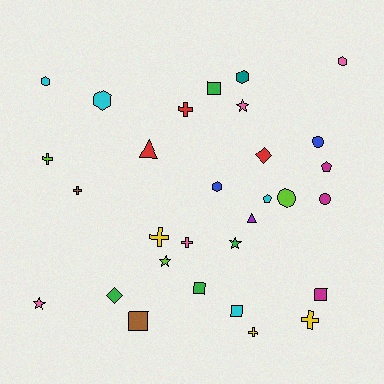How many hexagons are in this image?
There are 5 hexagons.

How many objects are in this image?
There are 30 objects.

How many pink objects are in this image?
There are 4 pink objects.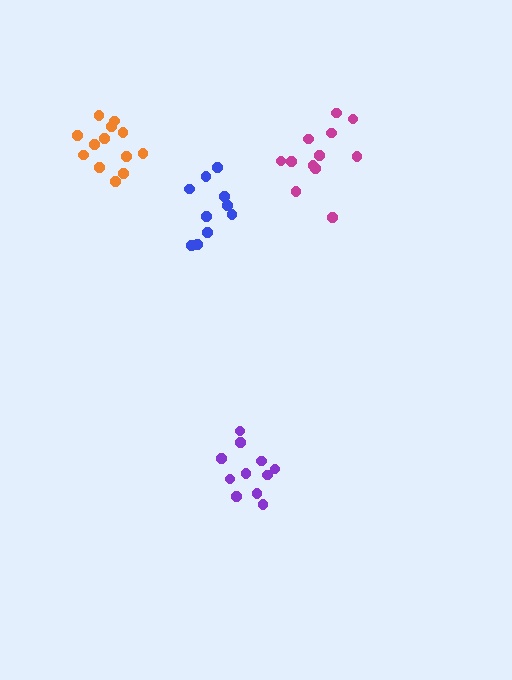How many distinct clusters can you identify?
There are 4 distinct clusters.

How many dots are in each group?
Group 1: 11 dots, Group 2: 13 dots, Group 3: 12 dots, Group 4: 10 dots (46 total).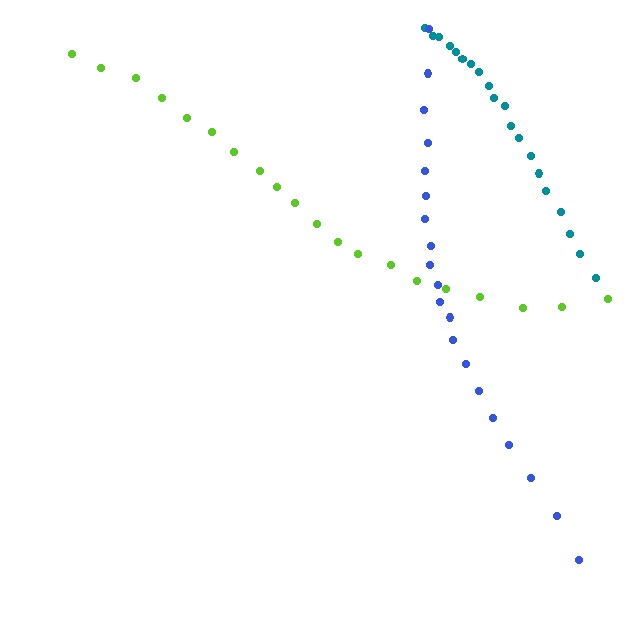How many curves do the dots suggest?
There are 3 distinct paths.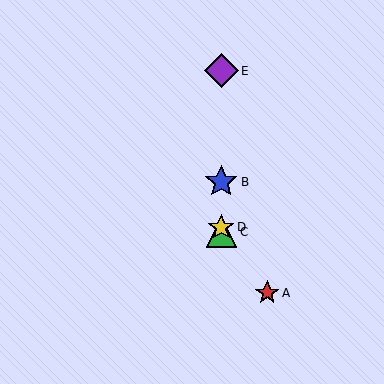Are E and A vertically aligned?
No, E is at x≈221 and A is at x≈267.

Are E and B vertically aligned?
Yes, both are at x≈221.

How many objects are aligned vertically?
4 objects (B, C, D, E) are aligned vertically.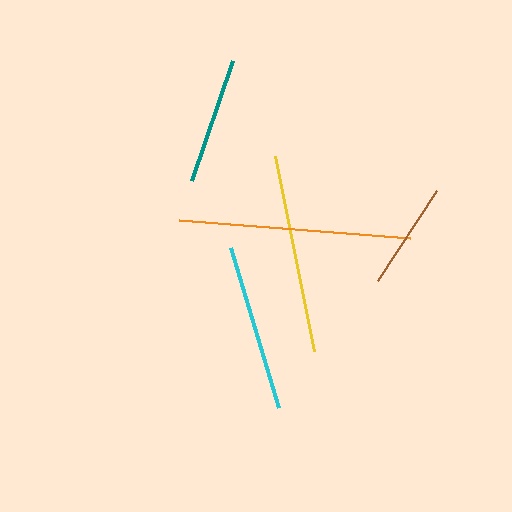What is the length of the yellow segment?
The yellow segment is approximately 199 pixels long.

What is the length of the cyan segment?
The cyan segment is approximately 167 pixels long.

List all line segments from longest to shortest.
From longest to shortest: orange, yellow, cyan, teal, brown.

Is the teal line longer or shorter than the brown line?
The teal line is longer than the brown line.